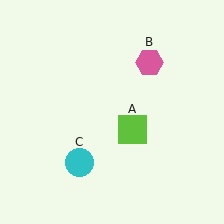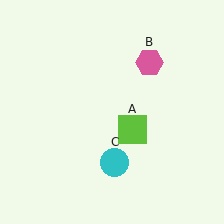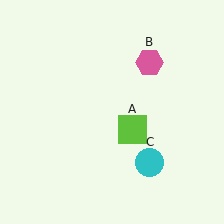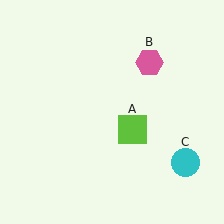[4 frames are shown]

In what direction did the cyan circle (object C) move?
The cyan circle (object C) moved right.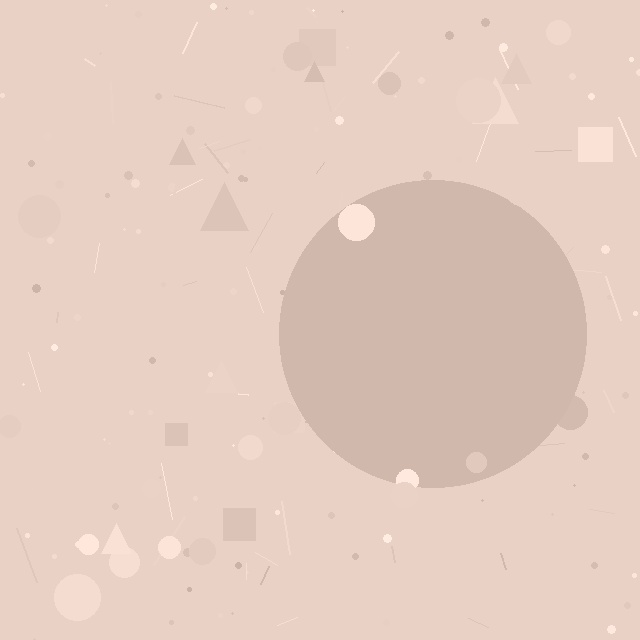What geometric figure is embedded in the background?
A circle is embedded in the background.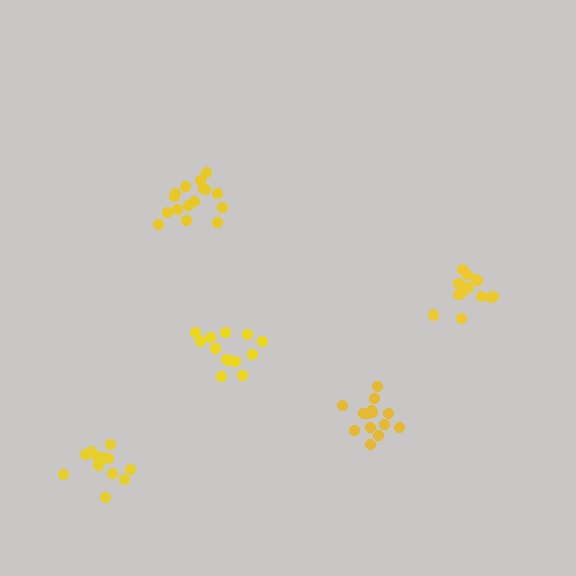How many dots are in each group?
Group 1: 16 dots, Group 2: 13 dots, Group 3: 13 dots, Group 4: 12 dots, Group 5: 14 dots (68 total).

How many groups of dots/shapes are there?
There are 5 groups.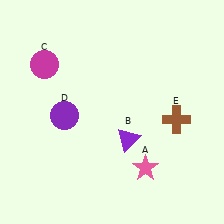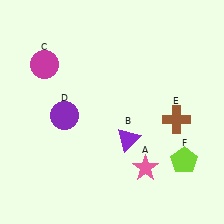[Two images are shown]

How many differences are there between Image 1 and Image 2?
There is 1 difference between the two images.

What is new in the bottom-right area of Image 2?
A lime pentagon (F) was added in the bottom-right area of Image 2.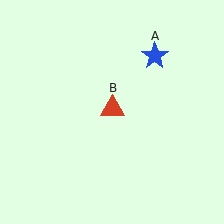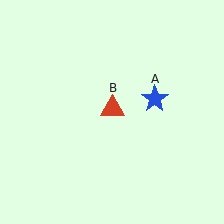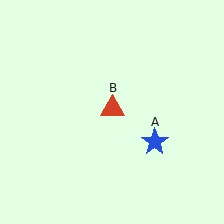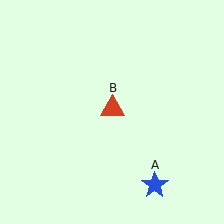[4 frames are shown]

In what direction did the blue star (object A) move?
The blue star (object A) moved down.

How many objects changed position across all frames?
1 object changed position: blue star (object A).